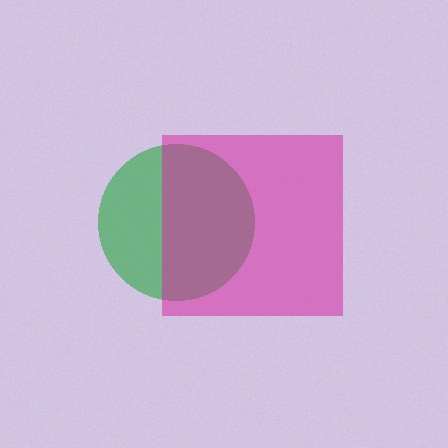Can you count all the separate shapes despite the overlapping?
Yes, there are 2 separate shapes.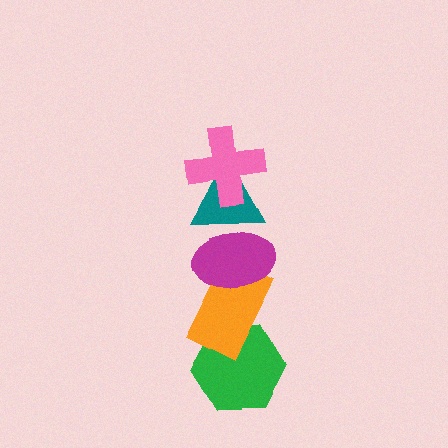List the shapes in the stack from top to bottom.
From top to bottom: the pink cross, the teal triangle, the magenta ellipse, the orange rectangle, the green hexagon.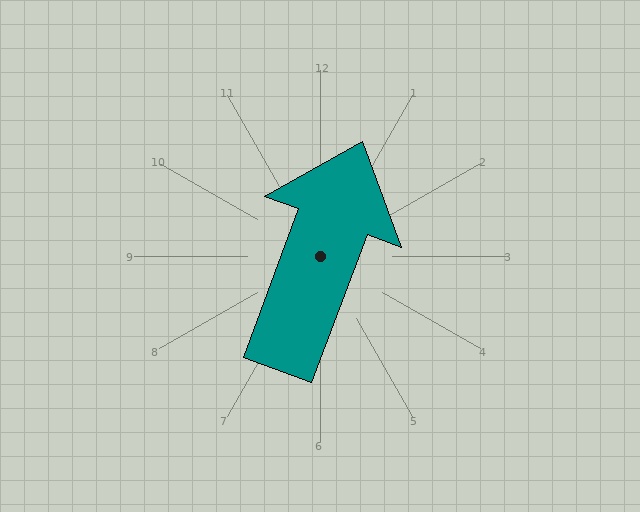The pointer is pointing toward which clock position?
Roughly 1 o'clock.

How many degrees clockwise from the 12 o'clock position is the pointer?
Approximately 20 degrees.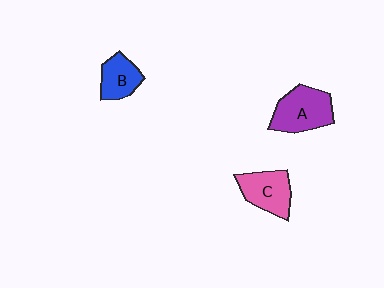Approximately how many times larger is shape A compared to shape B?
Approximately 1.5 times.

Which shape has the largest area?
Shape A (purple).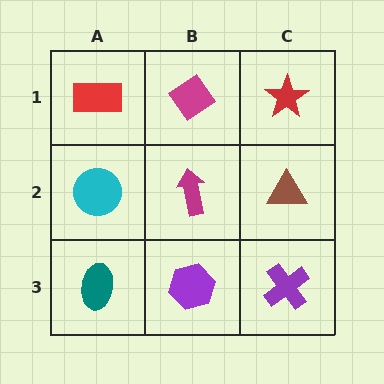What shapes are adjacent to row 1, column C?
A brown triangle (row 2, column C), a magenta diamond (row 1, column B).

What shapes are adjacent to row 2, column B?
A magenta diamond (row 1, column B), a purple hexagon (row 3, column B), a cyan circle (row 2, column A), a brown triangle (row 2, column C).